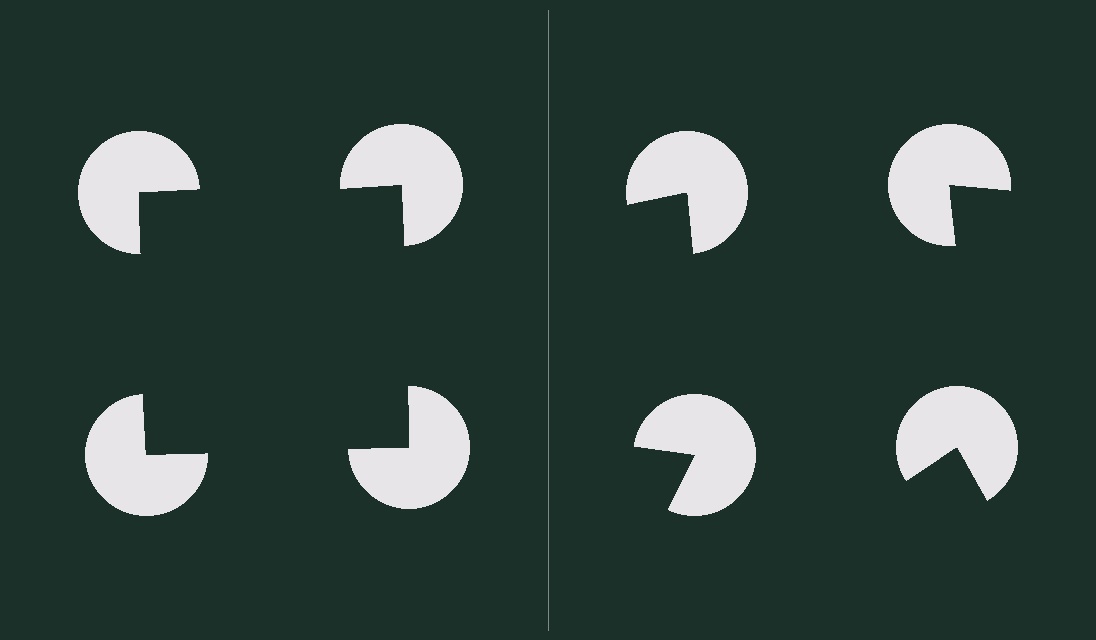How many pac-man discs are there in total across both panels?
8 — 4 on each side.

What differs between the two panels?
The pac-man discs are positioned identically on both sides; only the wedge orientations differ. On the left they align to a square; on the right they are misaligned.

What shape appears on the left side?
An illusory square.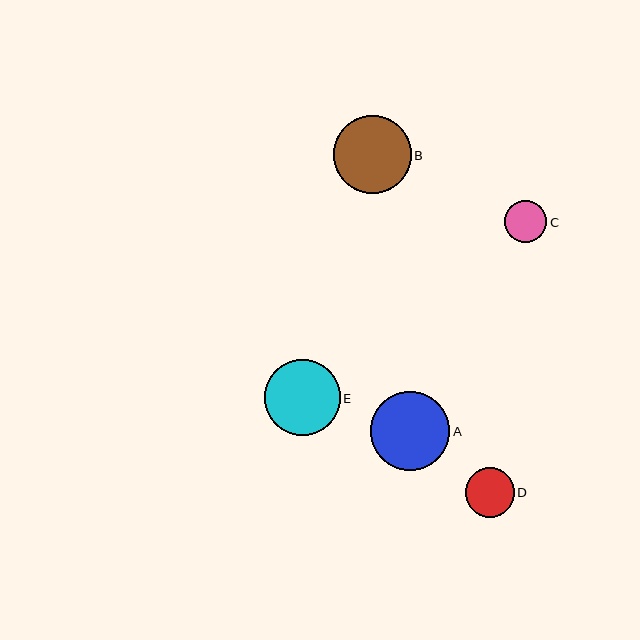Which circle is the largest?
Circle A is the largest with a size of approximately 79 pixels.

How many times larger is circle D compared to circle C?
Circle D is approximately 1.2 times the size of circle C.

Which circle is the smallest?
Circle C is the smallest with a size of approximately 42 pixels.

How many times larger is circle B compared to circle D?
Circle B is approximately 1.6 times the size of circle D.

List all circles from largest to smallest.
From largest to smallest: A, B, E, D, C.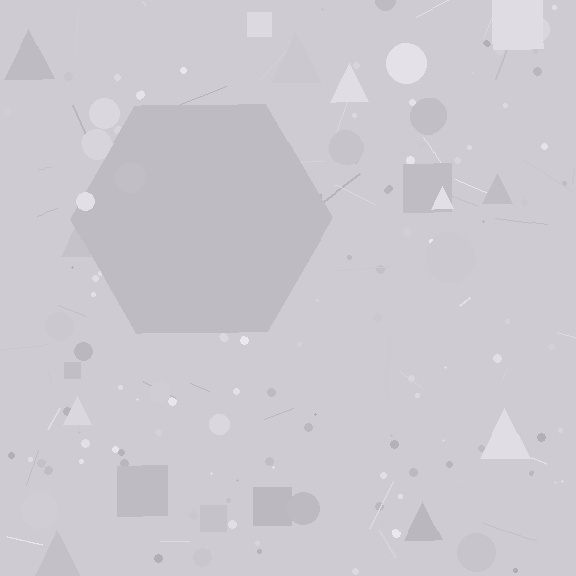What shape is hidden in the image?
A hexagon is hidden in the image.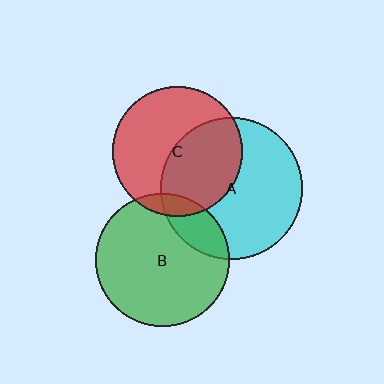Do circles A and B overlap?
Yes.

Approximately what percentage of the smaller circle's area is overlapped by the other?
Approximately 20%.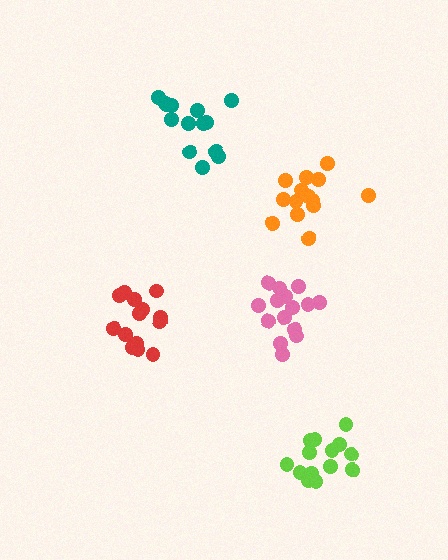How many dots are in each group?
Group 1: 16 dots, Group 2: 14 dots, Group 3: 15 dots, Group 4: 14 dots, Group 5: 14 dots (73 total).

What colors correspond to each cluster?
The clusters are colored: red, orange, pink, lime, teal.